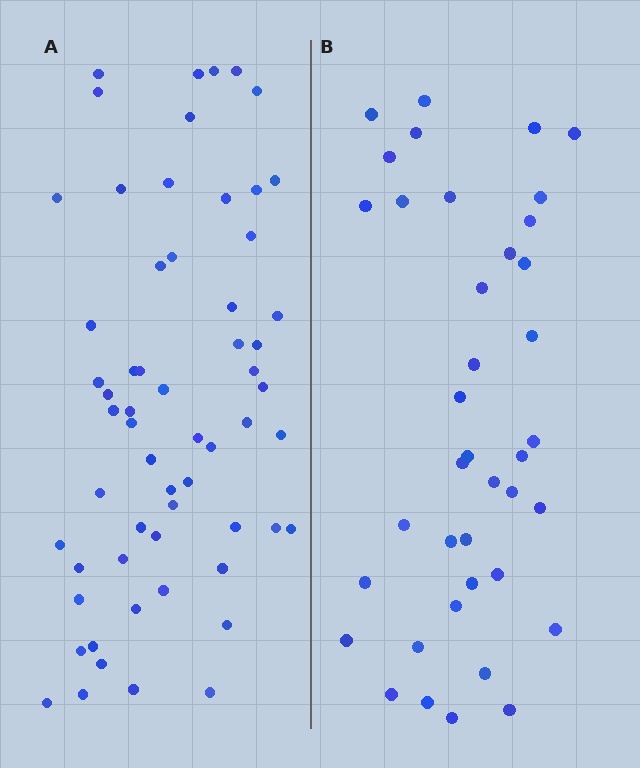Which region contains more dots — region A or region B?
Region A (the left region) has more dots.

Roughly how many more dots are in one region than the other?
Region A has approximately 20 more dots than region B.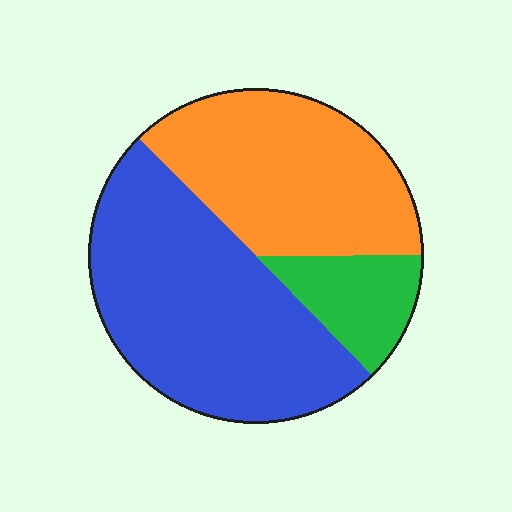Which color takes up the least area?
Green, at roughly 15%.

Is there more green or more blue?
Blue.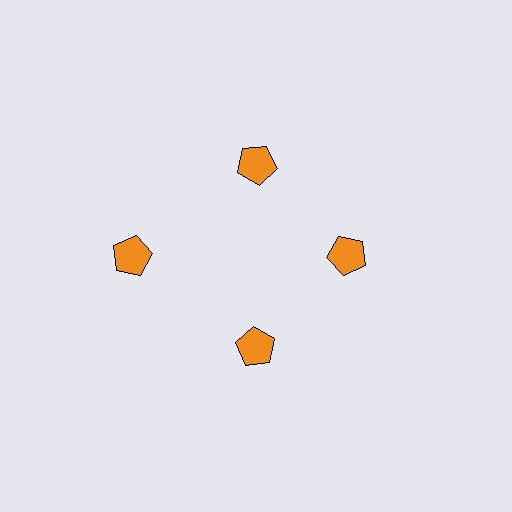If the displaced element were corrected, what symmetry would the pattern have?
It would have 4-fold rotational symmetry — the pattern would map onto itself every 90 degrees.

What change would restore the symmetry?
The symmetry would be restored by moving it inward, back onto the ring so that all 4 pentagons sit at equal angles and equal distance from the center.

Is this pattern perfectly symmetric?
No. The 4 orange pentagons are arranged in a ring, but one element near the 9 o'clock position is pushed outward from the center, breaking the 4-fold rotational symmetry.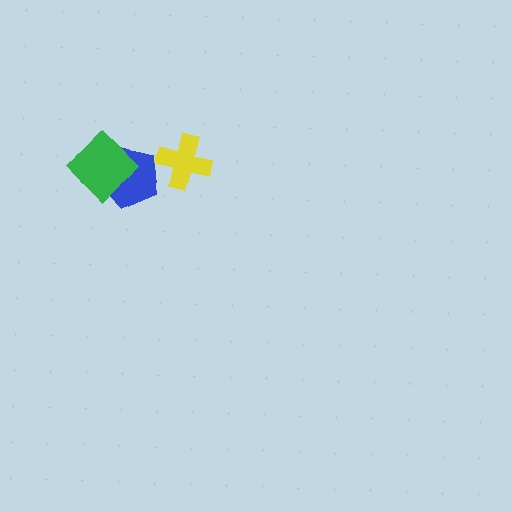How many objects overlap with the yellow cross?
0 objects overlap with the yellow cross.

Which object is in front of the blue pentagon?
The green diamond is in front of the blue pentagon.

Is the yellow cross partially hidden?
No, no other shape covers it.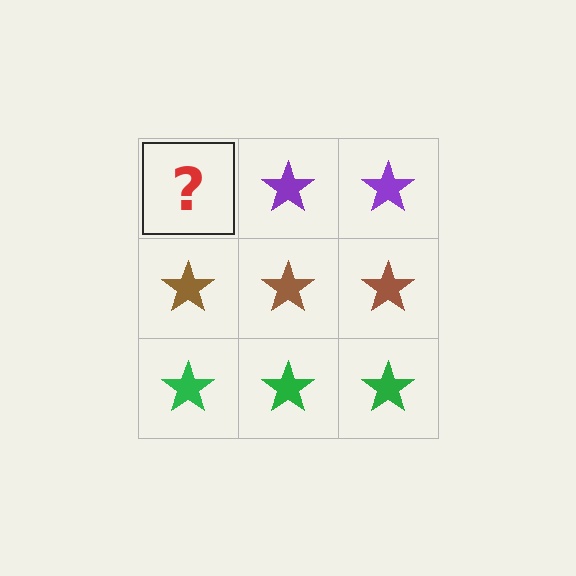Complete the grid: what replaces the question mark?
The question mark should be replaced with a purple star.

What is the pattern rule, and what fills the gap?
The rule is that each row has a consistent color. The gap should be filled with a purple star.